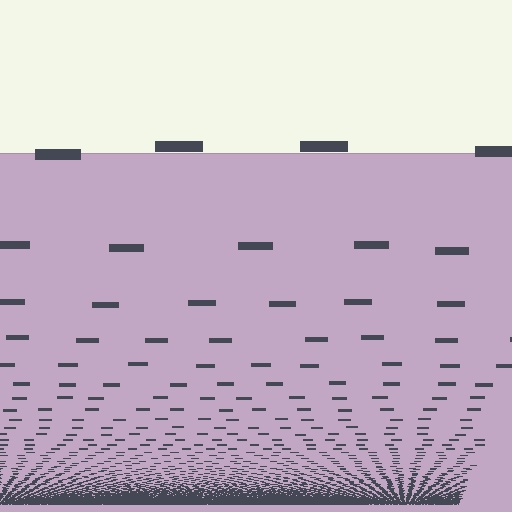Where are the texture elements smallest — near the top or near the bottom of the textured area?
Near the bottom.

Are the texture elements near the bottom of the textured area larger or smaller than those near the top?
Smaller. The gradient is inverted — elements near the bottom are smaller and denser.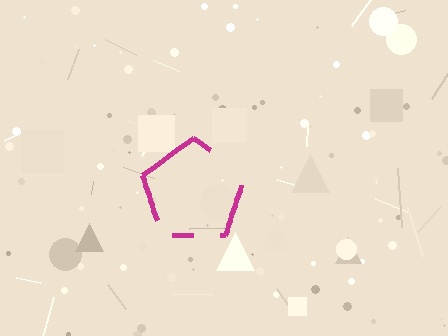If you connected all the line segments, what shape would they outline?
They would outline a pentagon.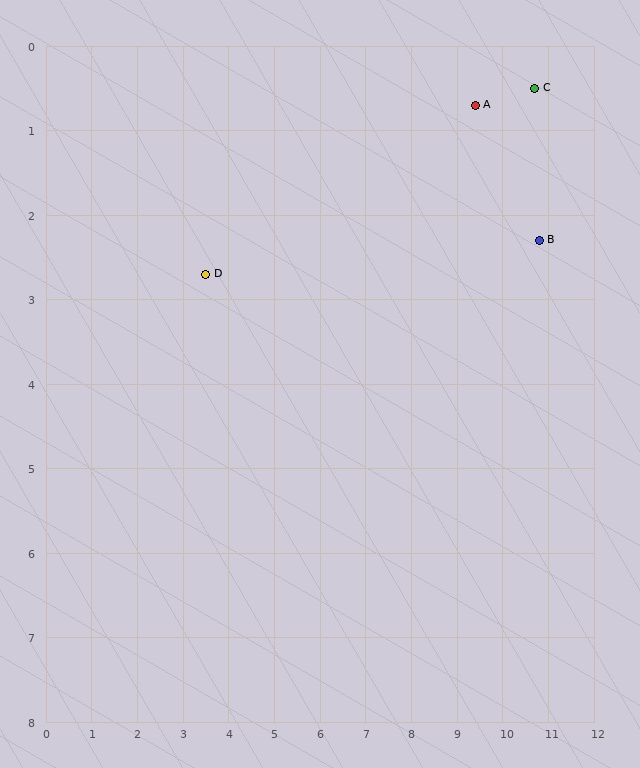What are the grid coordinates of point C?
Point C is at approximately (10.7, 0.5).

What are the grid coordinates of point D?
Point D is at approximately (3.5, 2.7).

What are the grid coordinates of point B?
Point B is at approximately (10.8, 2.3).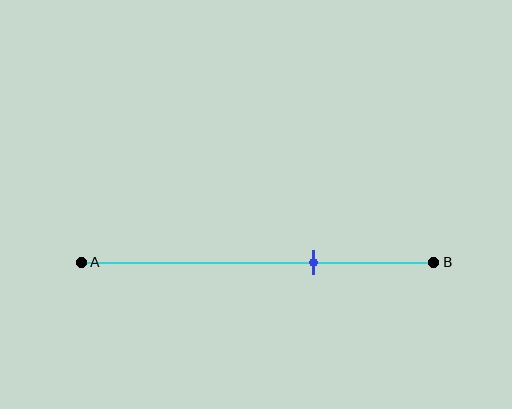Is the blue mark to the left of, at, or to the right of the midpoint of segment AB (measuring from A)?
The blue mark is to the right of the midpoint of segment AB.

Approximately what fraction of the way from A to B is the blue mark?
The blue mark is approximately 65% of the way from A to B.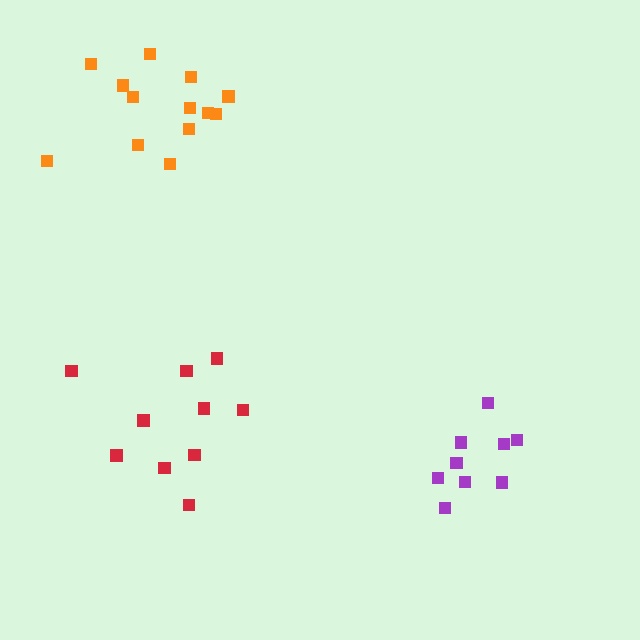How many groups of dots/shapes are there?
There are 3 groups.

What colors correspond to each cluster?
The clusters are colored: purple, red, orange.